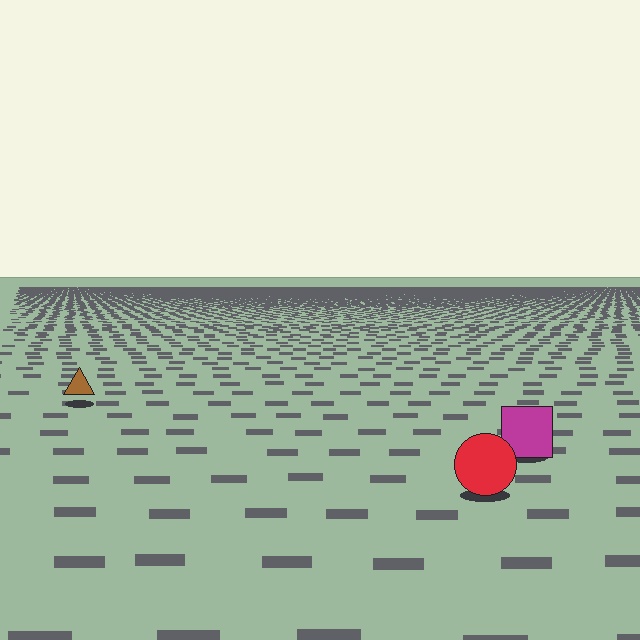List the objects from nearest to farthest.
From nearest to farthest: the red circle, the magenta square, the brown triangle.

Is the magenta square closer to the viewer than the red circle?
No. The red circle is closer — you can tell from the texture gradient: the ground texture is coarser near it.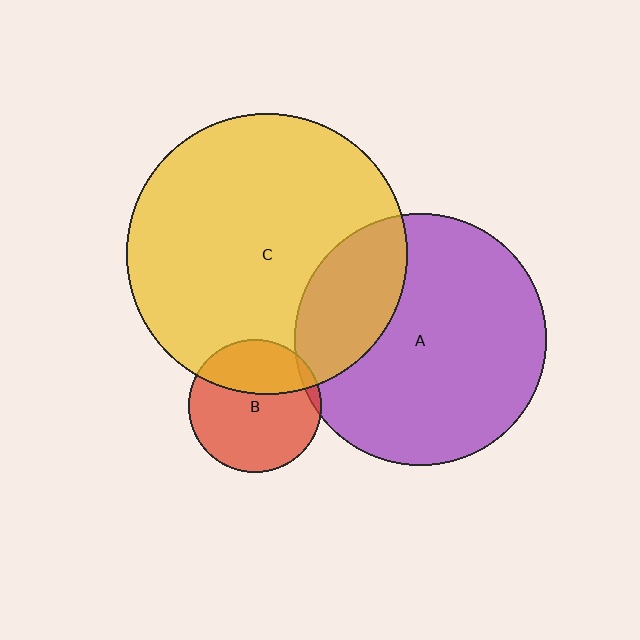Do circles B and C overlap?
Yes.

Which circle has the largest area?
Circle C (yellow).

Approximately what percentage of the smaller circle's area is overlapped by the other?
Approximately 35%.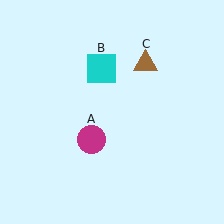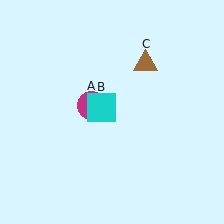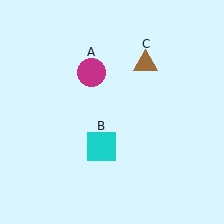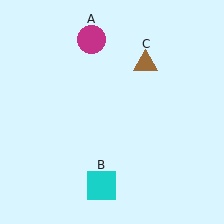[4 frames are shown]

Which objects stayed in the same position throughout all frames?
Brown triangle (object C) remained stationary.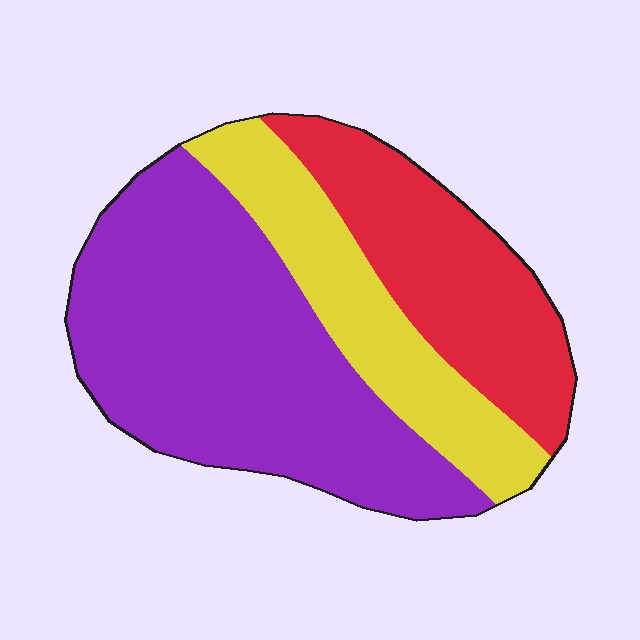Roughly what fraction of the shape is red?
Red covers around 25% of the shape.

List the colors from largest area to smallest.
From largest to smallest: purple, red, yellow.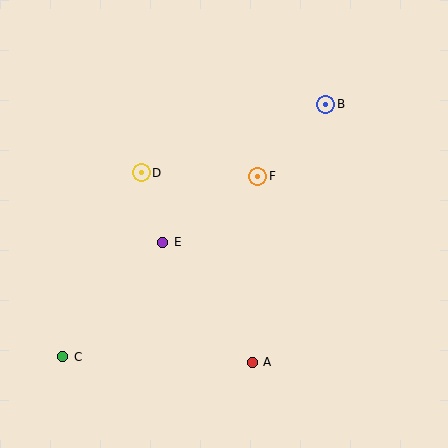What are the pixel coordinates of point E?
Point E is at (163, 242).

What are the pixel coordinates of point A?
Point A is at (252, 362).